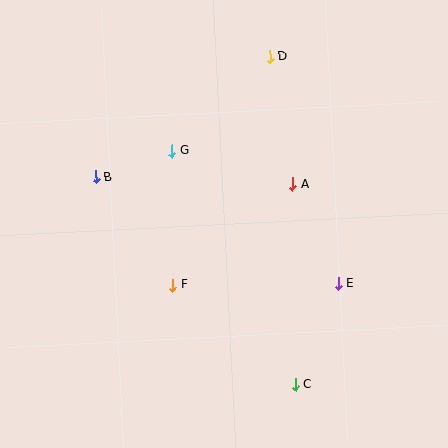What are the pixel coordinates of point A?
Point A is at (293, 184).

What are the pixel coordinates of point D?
Point D is at (270, 57).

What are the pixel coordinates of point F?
Point F is at (173, 285).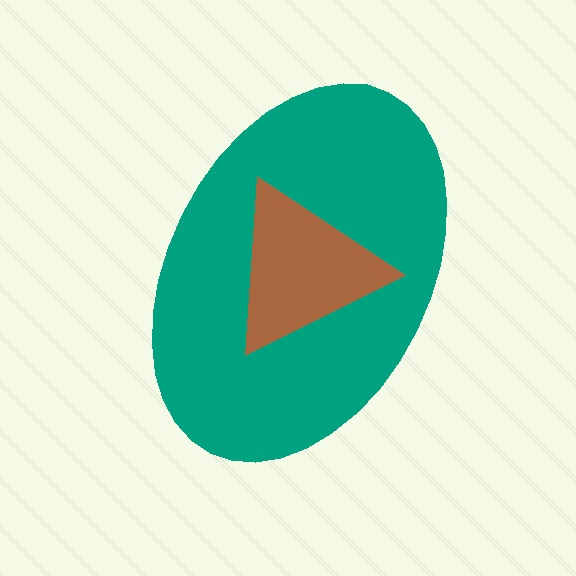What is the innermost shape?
The brown triangle.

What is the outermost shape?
The teal ellipse.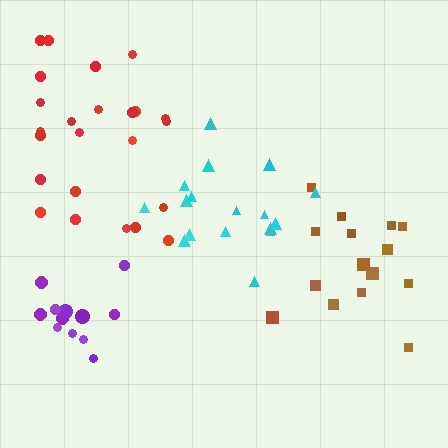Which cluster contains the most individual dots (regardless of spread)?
Red (24).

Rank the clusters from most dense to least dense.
purple, cyan, brown, red.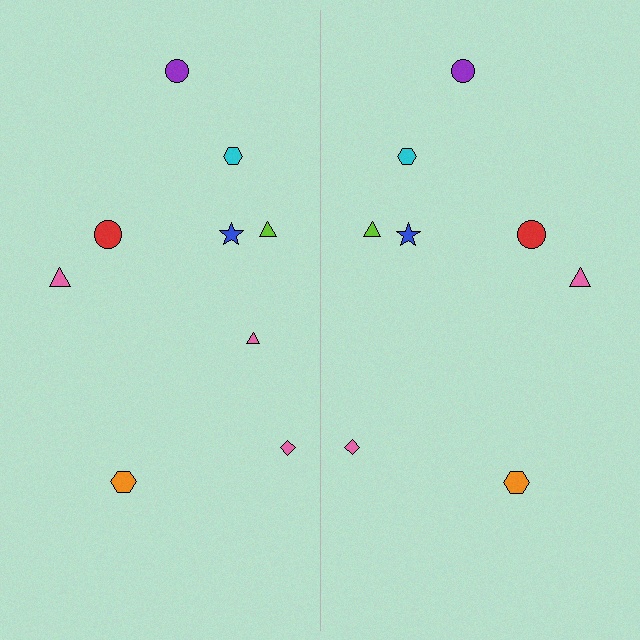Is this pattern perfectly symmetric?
No, the pattern is not perfectly symmetric. A pink triangle is missing from the right side.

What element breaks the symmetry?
A pink triangle is missing from the right side.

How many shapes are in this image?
There are 17 shapes in this image.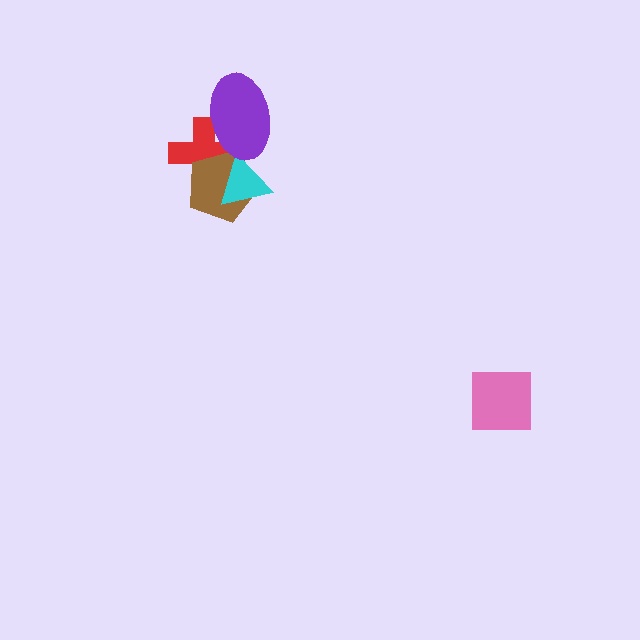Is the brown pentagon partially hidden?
Yes, it is partially covered by another shape.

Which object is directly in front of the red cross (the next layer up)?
The brown pentagon is directly in front of the red cross.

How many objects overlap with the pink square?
0 objects overlap with the pink square.